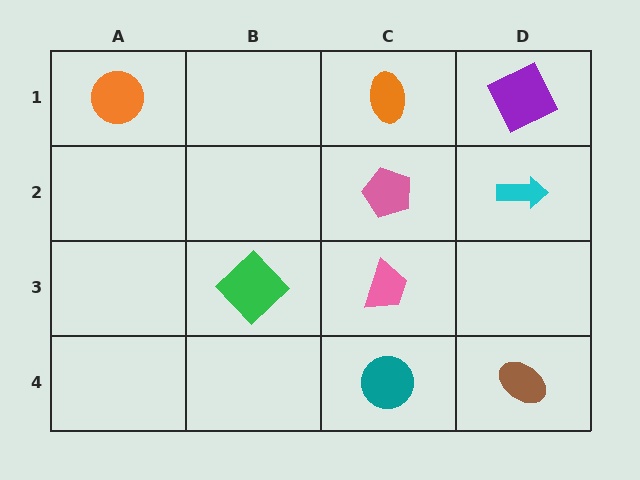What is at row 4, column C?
A teal circle.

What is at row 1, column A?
An orange circle.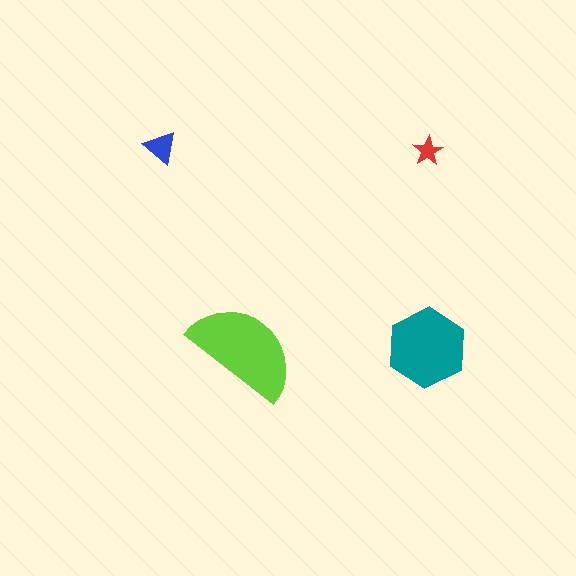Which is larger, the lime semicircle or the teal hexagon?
The lime semicircle.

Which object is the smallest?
The red star.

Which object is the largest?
The lime semicircle.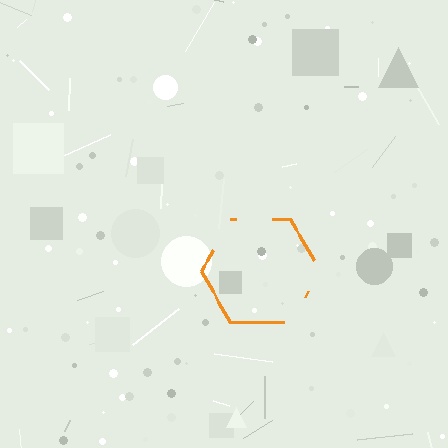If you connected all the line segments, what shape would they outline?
They would outline a hexagon.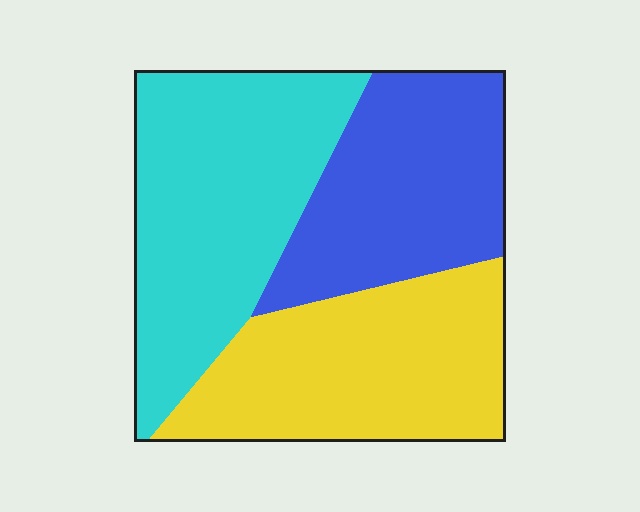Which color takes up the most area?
Cyan, at roughly 40%.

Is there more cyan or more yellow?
Cyan.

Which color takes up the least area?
Blue, at roughly 30%.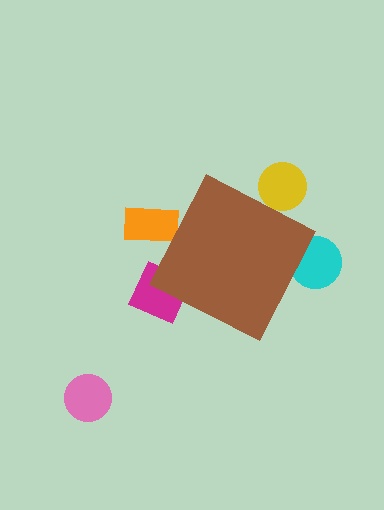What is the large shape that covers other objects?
A brown diamond.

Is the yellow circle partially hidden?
Yes, the yellow circle is partially hidden behind the brown diamond.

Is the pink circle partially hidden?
No, the pink circle is fully visible.